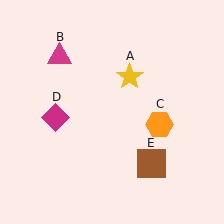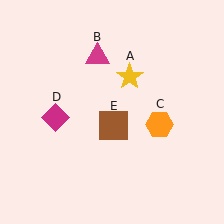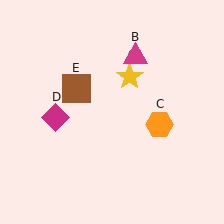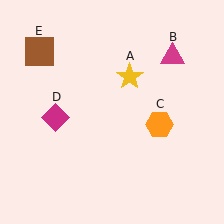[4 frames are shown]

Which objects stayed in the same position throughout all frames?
Yellow star (object A) and orange hexagon (object C) and magenta diamond (object D) remained stationary.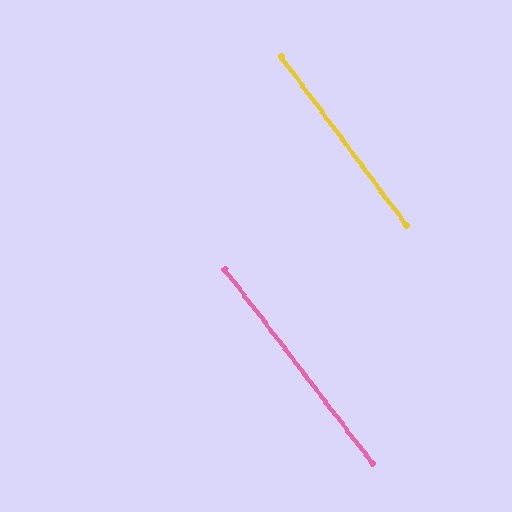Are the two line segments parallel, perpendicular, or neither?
Parallel — their directions differ by only 0.5°.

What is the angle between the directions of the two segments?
Approximately 1 degree.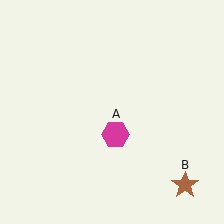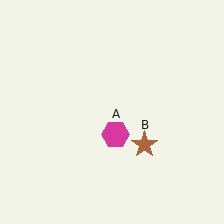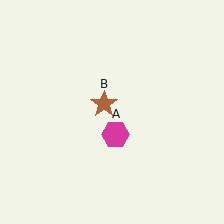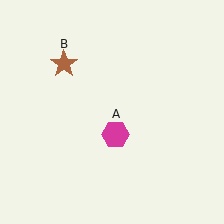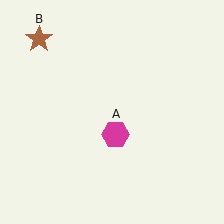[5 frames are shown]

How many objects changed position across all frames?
1 object changed position: brown star (object B).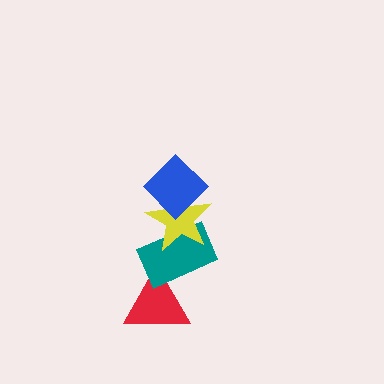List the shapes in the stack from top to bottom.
From top to bottom: the blue diamond, the yellow star, the teal rectangle, the red triangle.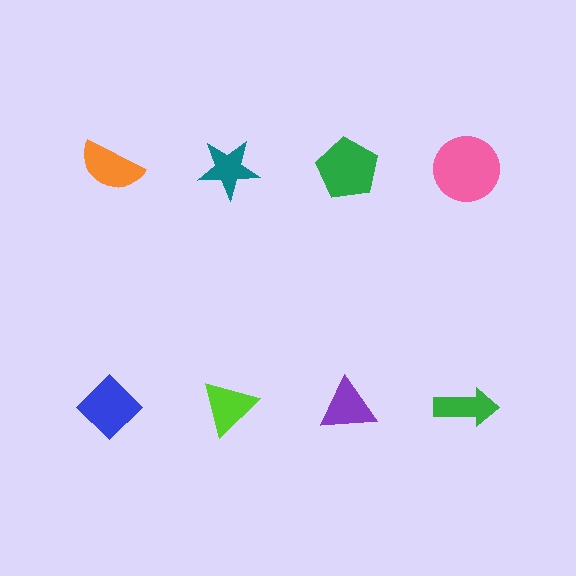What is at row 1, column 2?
A teal star.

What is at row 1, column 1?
An orange semicircle.